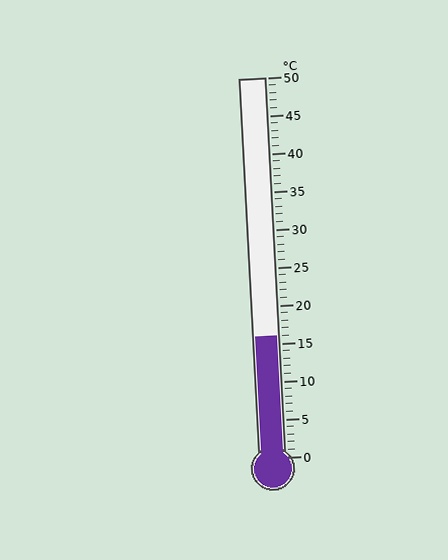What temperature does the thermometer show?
The thermometer shows approximately 16°C.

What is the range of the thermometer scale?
The thermometer scale ranges from 0°C to 50°C.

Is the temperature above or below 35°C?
The temperature is below 35°C.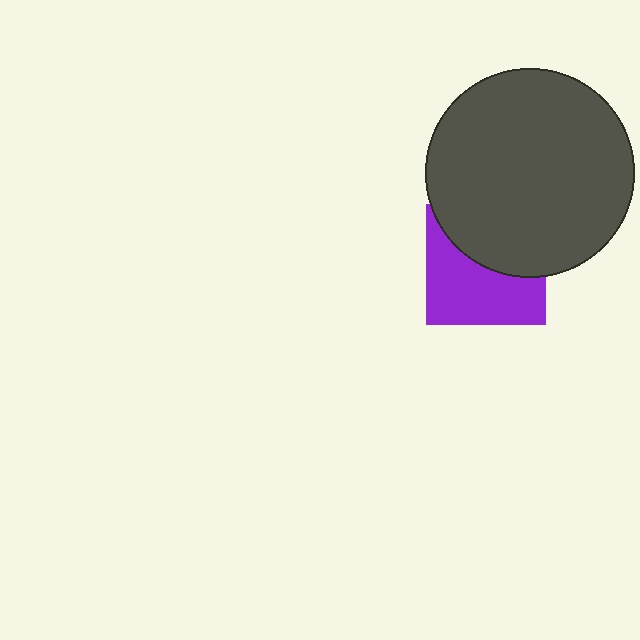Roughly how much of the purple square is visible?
About half of it is visible (roughly 55%).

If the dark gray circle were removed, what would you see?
You would see the complete purple square.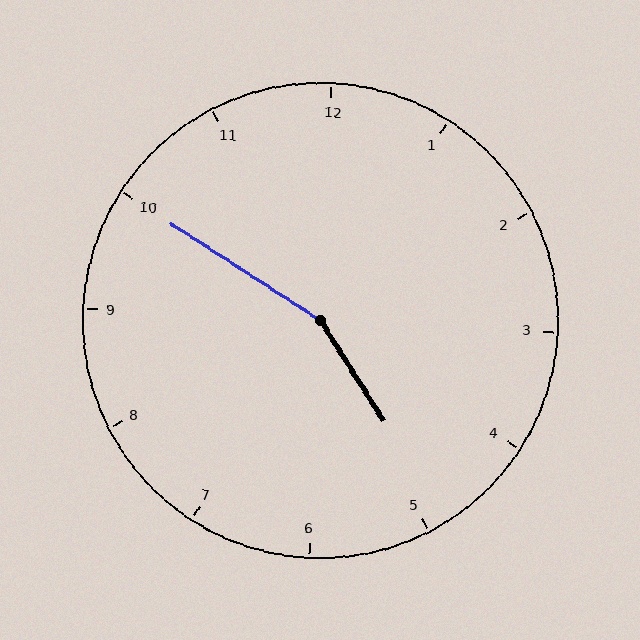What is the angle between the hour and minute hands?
Approximately 155 degrees.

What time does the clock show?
4:50.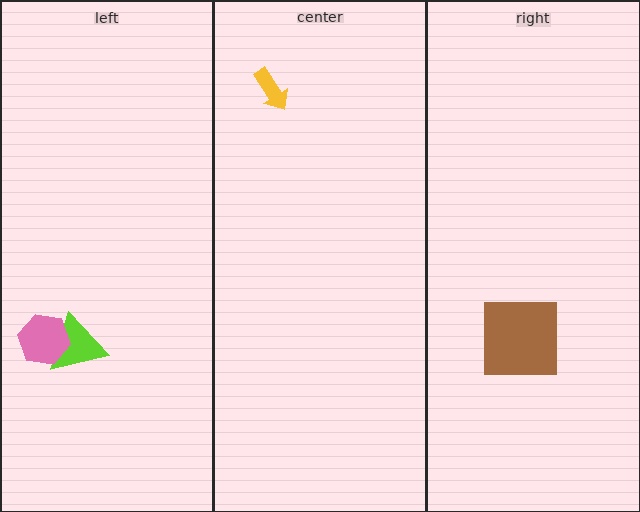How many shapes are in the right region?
1.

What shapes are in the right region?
The brown square.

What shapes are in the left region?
The lime triangle, the pink hexagon.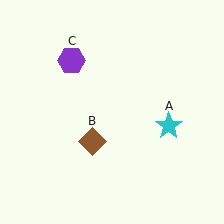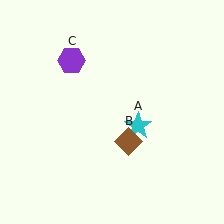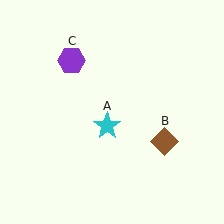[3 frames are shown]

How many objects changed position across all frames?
2 objects changed position: cyan star (object A), brown diamond (object B).